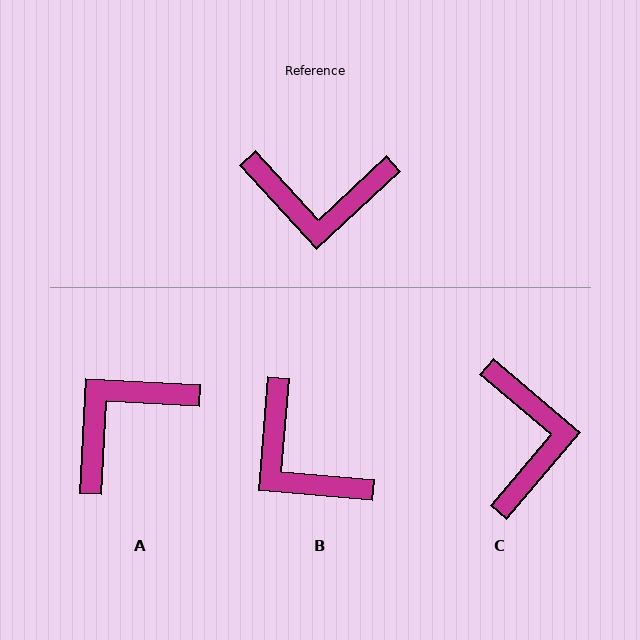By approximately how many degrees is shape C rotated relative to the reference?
Approximately 97 degrees counter-clockwise.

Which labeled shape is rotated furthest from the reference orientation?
A, about 136 degrees away.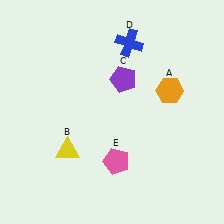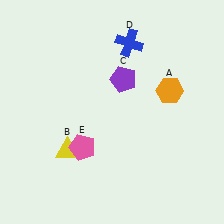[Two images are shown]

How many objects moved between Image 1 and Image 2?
1 object moved between the two images.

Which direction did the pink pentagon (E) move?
The pink pentagon (E) moved left.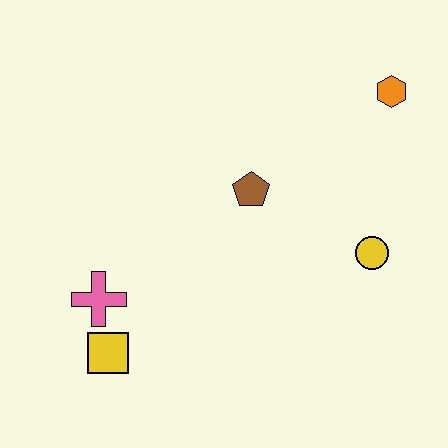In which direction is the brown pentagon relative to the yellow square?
The brown pentagon is above the yellow square.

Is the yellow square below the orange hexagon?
Yes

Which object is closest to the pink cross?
The yellow square is closest to the pink cross.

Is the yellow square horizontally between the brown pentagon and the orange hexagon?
No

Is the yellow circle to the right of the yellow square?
Yes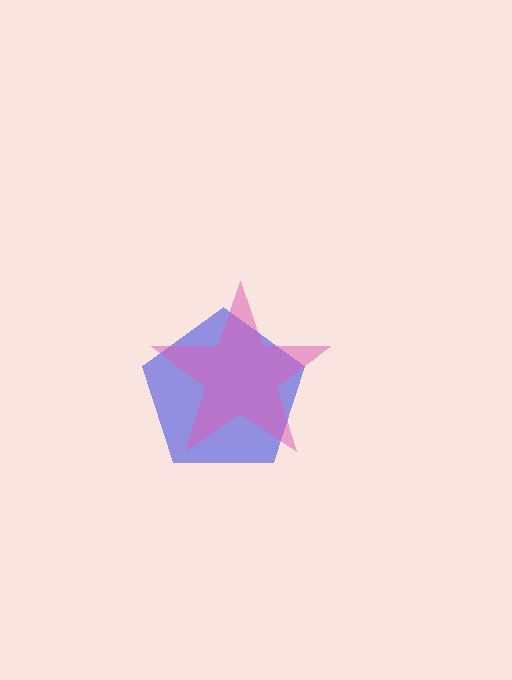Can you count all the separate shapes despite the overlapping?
Yes, there are 2 separate shapes.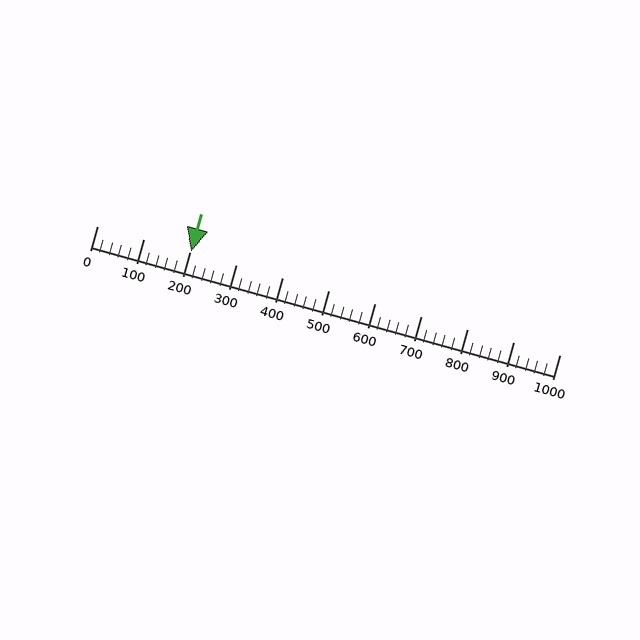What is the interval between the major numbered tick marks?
The major tick marks are spaced 100 units apart.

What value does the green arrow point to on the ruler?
The green arrow points to approximately 204.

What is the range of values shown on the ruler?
The ruler shows values from 0 to 1000.